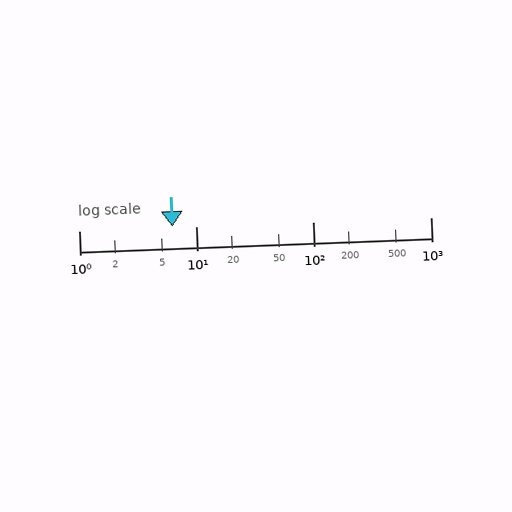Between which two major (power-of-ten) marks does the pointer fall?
The pointer is between 1 and 10.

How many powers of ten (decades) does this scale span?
The scale spans 3 decades, from 1 to 1000.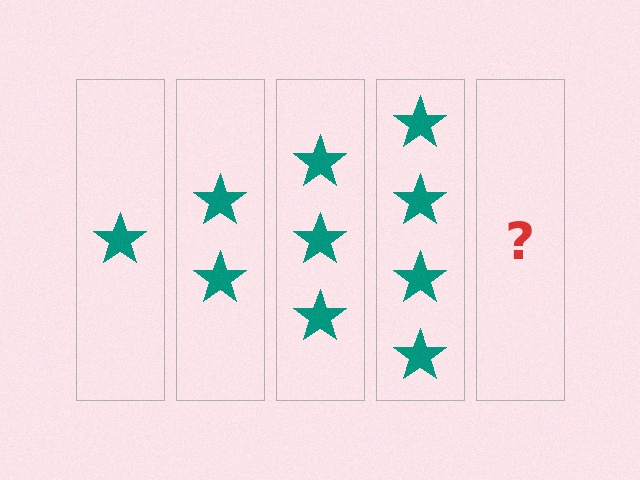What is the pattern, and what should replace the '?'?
The pattern is that each step adds one more star. The '?' should be 5 stars.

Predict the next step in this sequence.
The next step is 5 stars.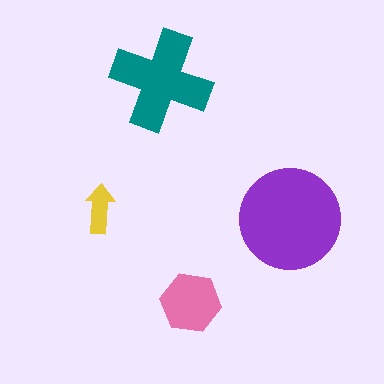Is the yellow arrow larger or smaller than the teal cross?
Smaller.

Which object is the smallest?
The yellow arrow.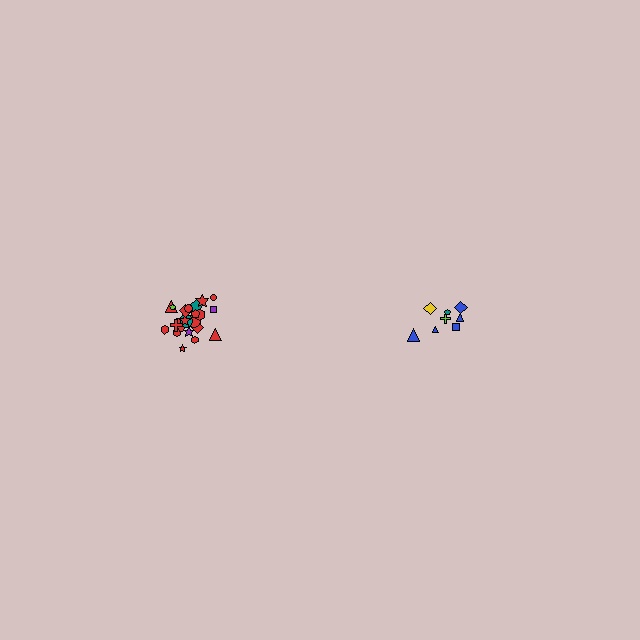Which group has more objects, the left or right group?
The left group.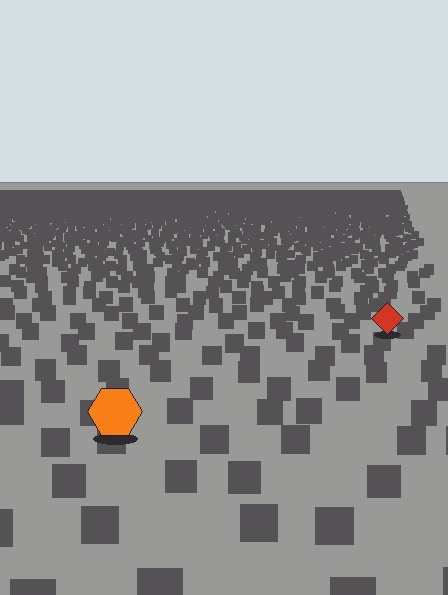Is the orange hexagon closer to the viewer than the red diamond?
Yes. The orange hexagon is closer — you can tell from the texture gradient: the ground texture is coarser near it.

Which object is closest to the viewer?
The orange hexagon is closest. The texture marks near it are larger and more spread out.